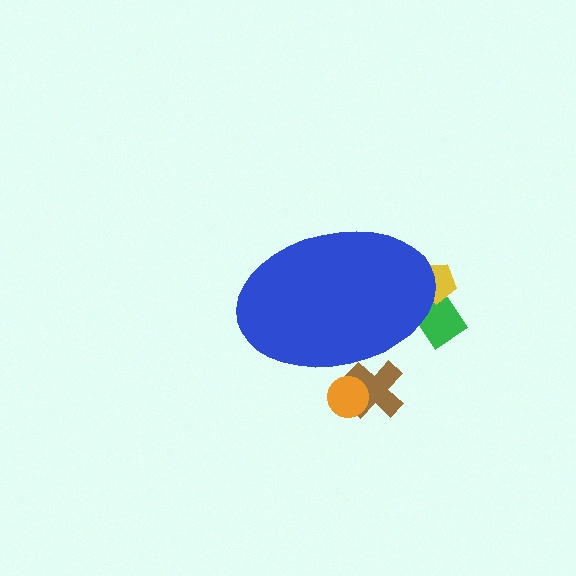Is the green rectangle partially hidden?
Yes, the green rectangle is partially hidden behind the blue ellipse.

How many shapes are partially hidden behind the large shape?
4 shapes are partially hidden.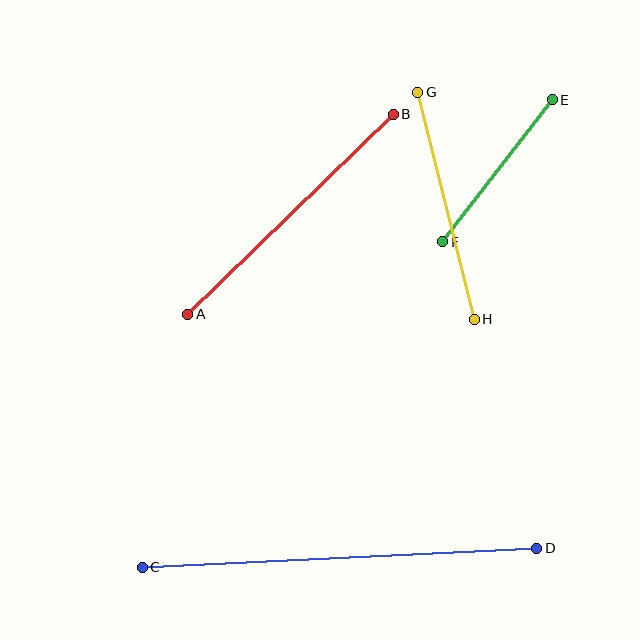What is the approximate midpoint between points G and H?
The midpoint is at approximately (446, 206) pixels.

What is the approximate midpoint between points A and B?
The midpoint is at approximately (290, 214) pixels.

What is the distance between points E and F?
The distance is approximately 179 pixels.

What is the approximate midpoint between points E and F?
The midpoint is at approximately (498, 171) pixels.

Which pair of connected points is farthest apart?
Points C and D are farthest apart.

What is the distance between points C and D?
The distance is approximately 395 pixels.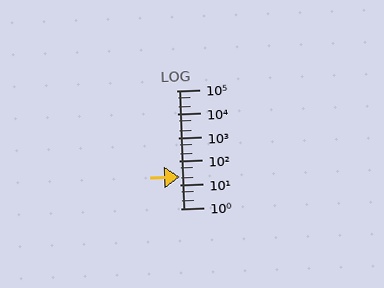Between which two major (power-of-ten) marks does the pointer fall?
The pointer is between 10 and 100.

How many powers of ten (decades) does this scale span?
The scale spans 5 decades, from 1 to 100000.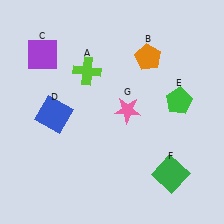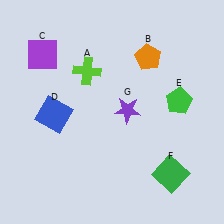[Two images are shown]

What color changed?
The star (G) changed from pink in Image 1 to purple in Image 2.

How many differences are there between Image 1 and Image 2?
There is 1 difference between the two images.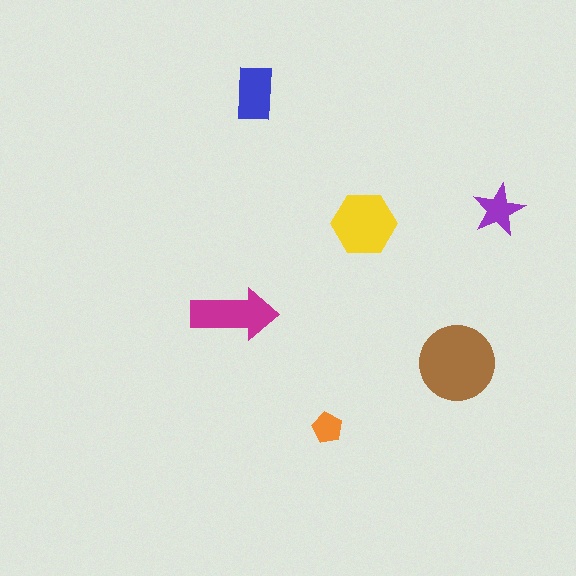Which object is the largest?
The brown circle.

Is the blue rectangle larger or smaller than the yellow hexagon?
Smaller.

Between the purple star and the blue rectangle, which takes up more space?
The blue rectangle.